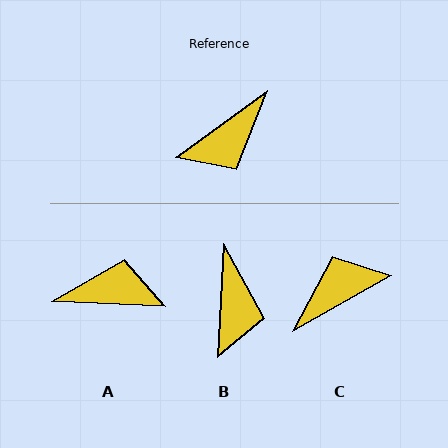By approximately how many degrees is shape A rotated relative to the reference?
Approximately 142 degrees counter-clockwise.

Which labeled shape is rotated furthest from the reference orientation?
C, about 174 degrees away.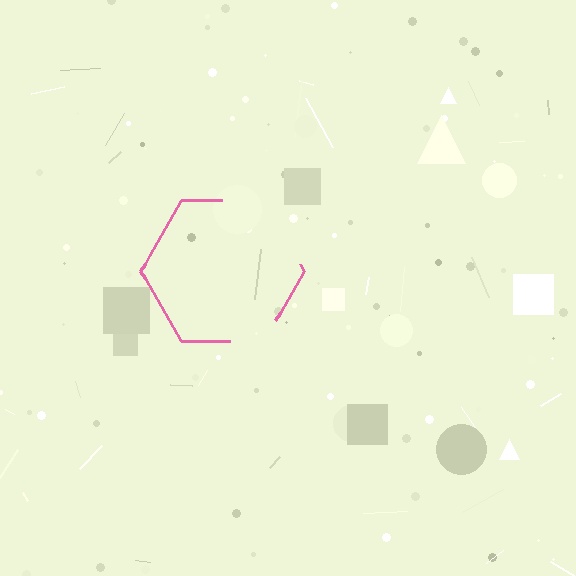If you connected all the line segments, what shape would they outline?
They would outline a hexagon.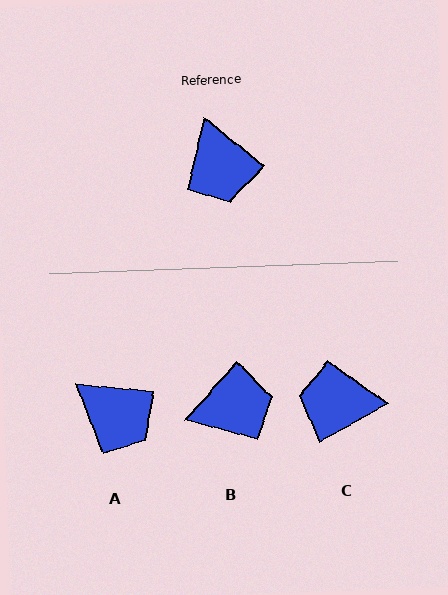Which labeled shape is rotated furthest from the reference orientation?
C, about 112 degrees away.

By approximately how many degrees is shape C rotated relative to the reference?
Approximately 112 degrees clockwise.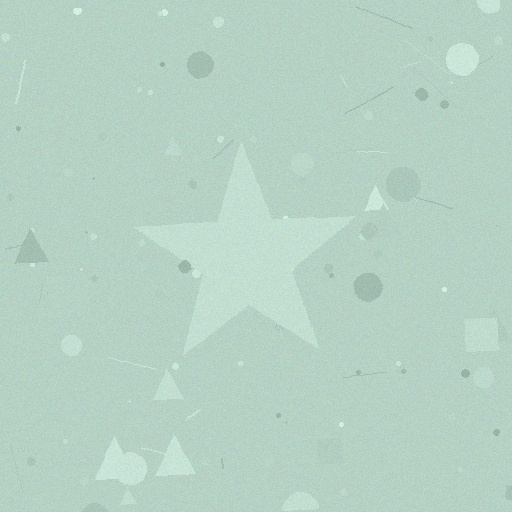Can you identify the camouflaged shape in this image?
The camouflaged shape is a star.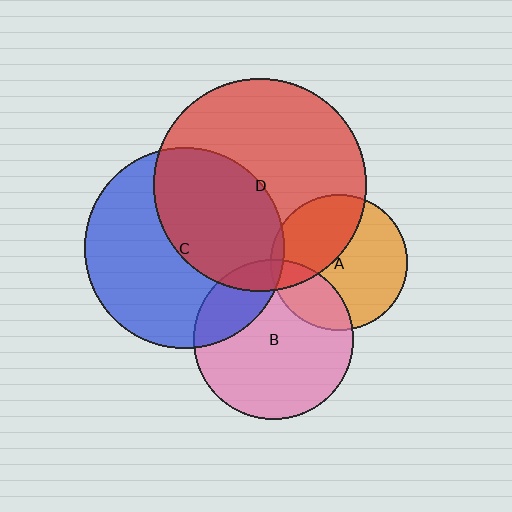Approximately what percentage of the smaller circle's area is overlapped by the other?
Approximately 45%.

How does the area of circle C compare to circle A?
Approximately 2.2 times.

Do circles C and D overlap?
Yes.